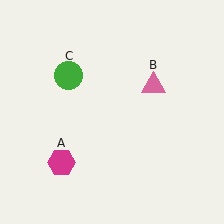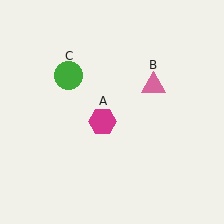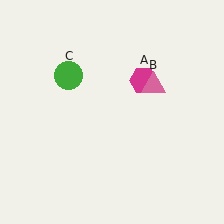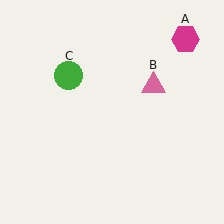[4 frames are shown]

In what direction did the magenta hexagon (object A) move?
The magenta hexagon (object A) moved up and to the right.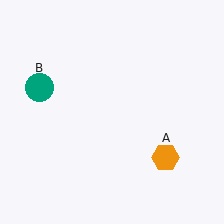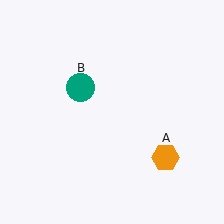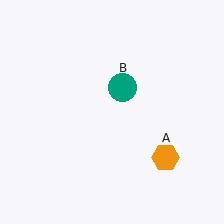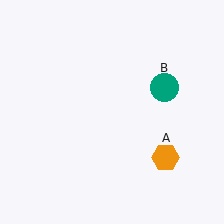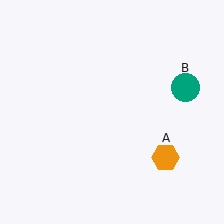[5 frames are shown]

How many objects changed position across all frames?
1 object changed position: teal circle (object B).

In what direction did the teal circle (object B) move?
The teal circle (object B) moved right.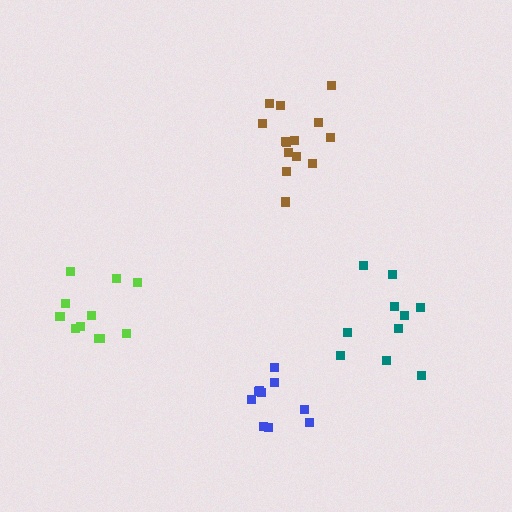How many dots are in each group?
Group 1: 10 dots, Group 2: 14 dots, Group 3: 10 dots, Group 4: 11 dots (45 total).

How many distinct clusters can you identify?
There are 4 distinct clusters.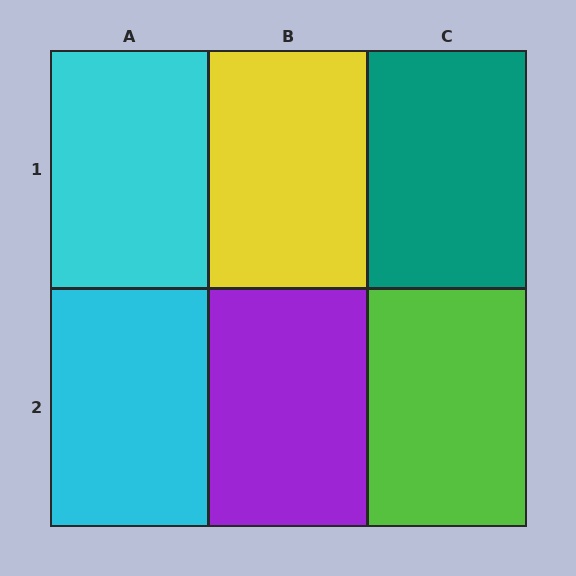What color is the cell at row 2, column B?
Purple.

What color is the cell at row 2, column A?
Cyan.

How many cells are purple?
1 cell is purple.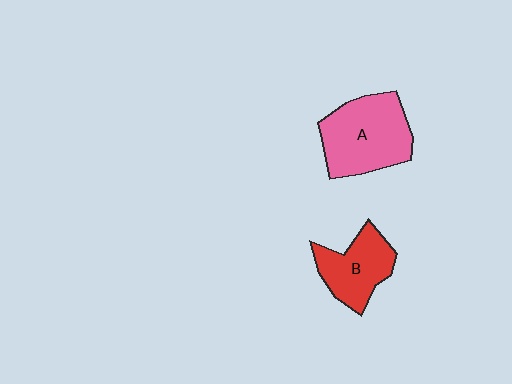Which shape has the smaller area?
Shape B (red).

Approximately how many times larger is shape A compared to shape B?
Approximately 1.4 times.